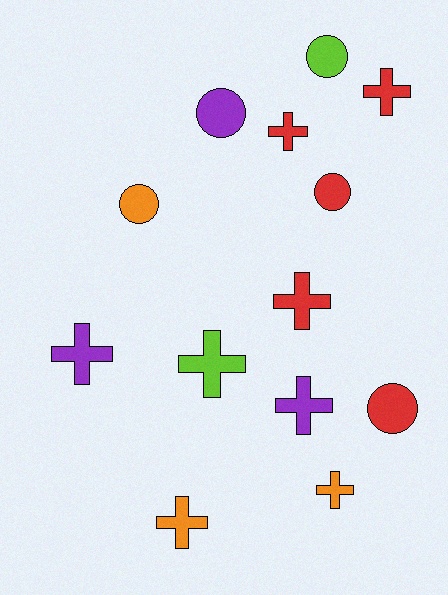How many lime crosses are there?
There is 1 lime cross.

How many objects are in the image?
There are 13 objects.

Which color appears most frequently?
Red, with 5 objects.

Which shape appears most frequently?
Cross, with 8 objects.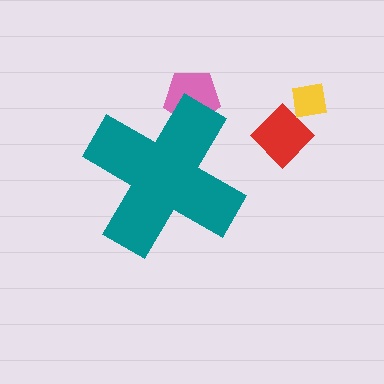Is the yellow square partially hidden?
No, the yellow square is fully visible.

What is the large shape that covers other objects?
A teal cross.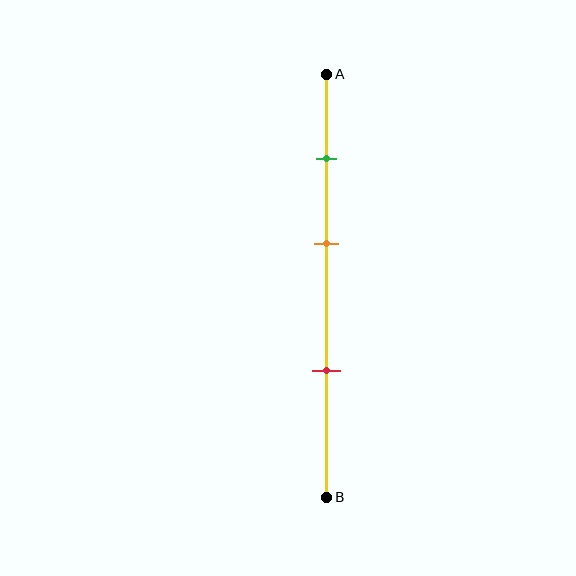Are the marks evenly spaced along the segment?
Yes, the marks are approximately evenly spaced.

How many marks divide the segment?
There are 3 marks dividing the segment.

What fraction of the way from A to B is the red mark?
The red mark is approximately 70% (0.7) of the way from A to B.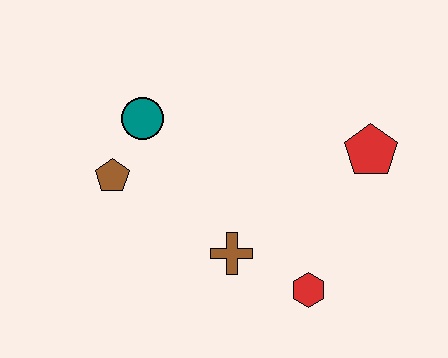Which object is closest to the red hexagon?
The brown cross is closest to the red hexagon.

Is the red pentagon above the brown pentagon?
Yes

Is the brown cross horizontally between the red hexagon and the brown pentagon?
Yes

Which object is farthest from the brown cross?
The red pentagon is farthest from the brown cross.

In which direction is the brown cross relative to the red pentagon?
The brown cross is to the left of the red pentagon.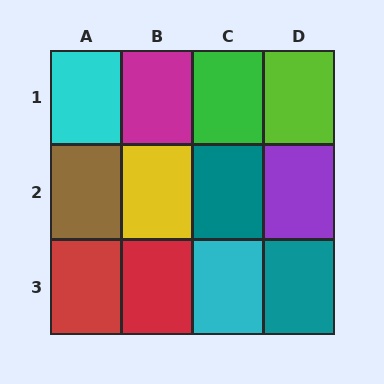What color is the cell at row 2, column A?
Brown.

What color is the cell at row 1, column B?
Magenta.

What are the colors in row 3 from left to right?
Red, red, cyan, teal.